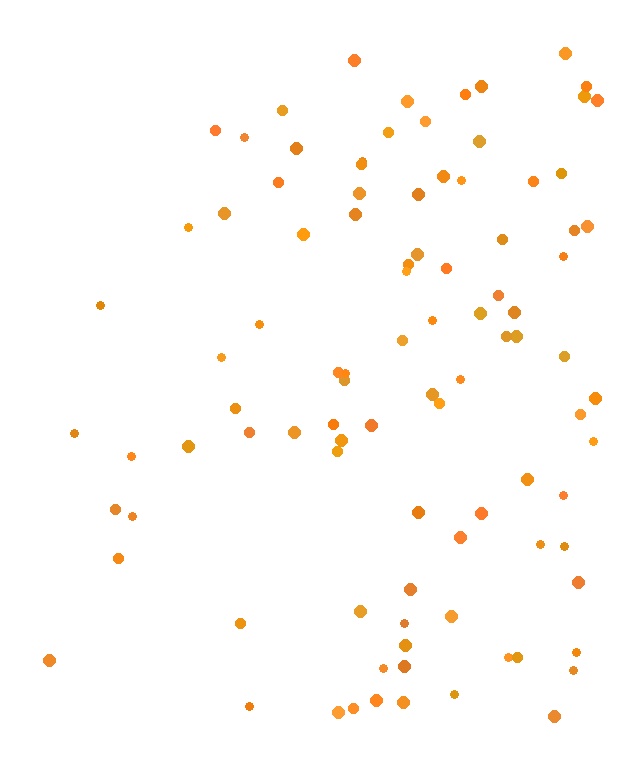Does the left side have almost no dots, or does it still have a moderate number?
Still a moderate number, just noticeably fewer than the right.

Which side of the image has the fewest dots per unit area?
The left.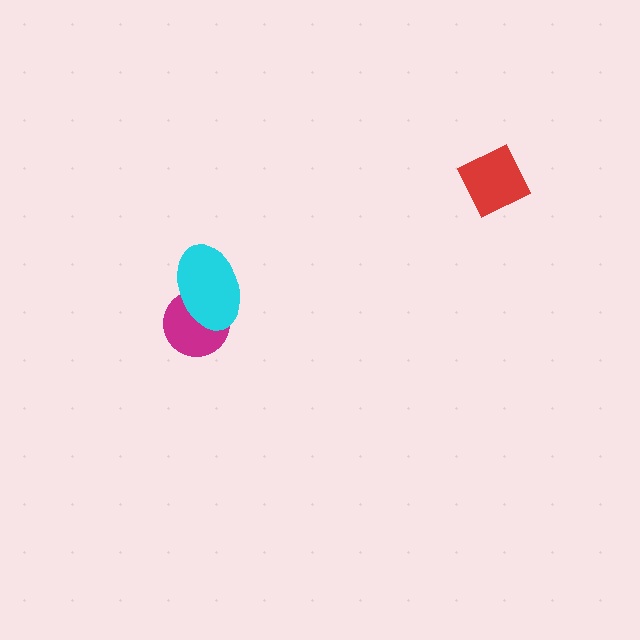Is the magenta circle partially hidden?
Yes, it is partially covered by another shape.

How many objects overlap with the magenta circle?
1 object overlaps with the magenta circle.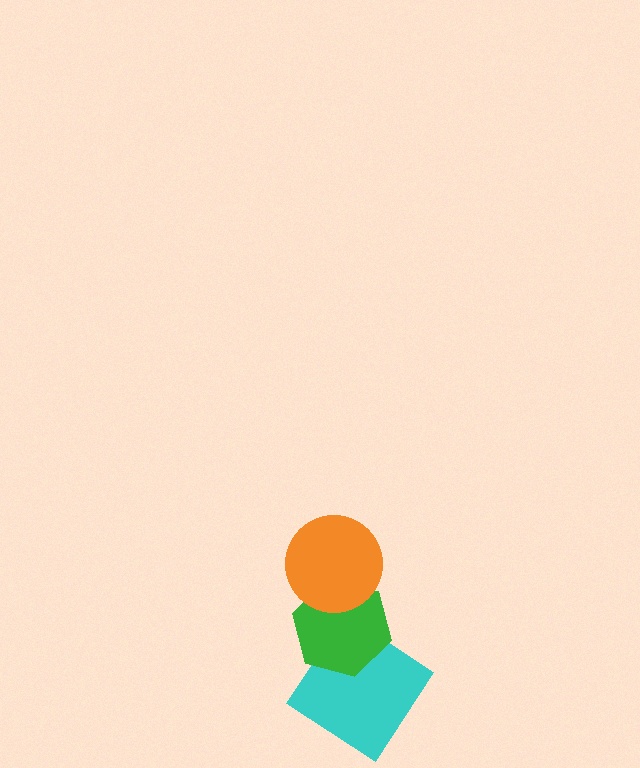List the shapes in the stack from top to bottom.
From top to bottom: the orange circle, the green hexagon, the cyan diamond.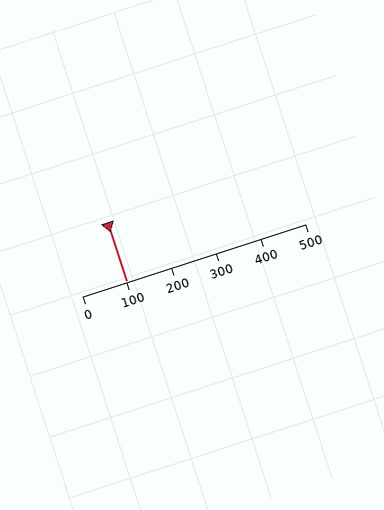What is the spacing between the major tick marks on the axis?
The major ticks are spaced 100 apart.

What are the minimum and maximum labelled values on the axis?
The axis runs from 0 to 500.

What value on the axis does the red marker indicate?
The marker indicates approximately 100.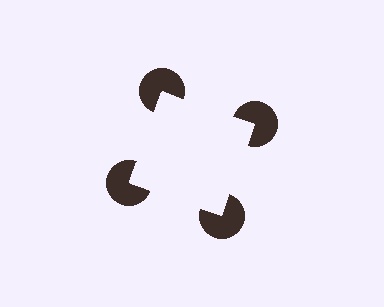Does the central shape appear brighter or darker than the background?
It typically appears slightly brighter than the background, even though no actual brightness change is drawn.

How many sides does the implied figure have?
4 sides.